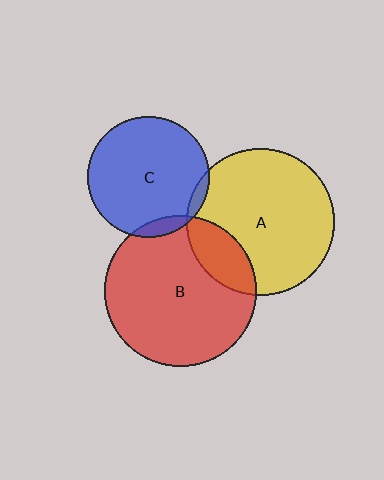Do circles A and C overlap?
Yes.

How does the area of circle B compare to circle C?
Approximately 1.6 times.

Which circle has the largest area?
Circle B (red).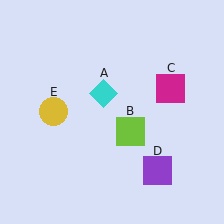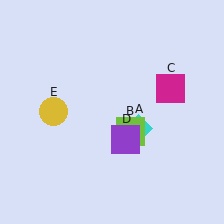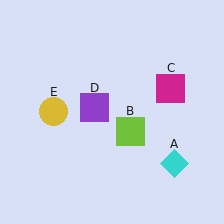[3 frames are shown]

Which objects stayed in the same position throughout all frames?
Lime square (object B) and magenta square (object C) and yellow circle (object E) remained stationary.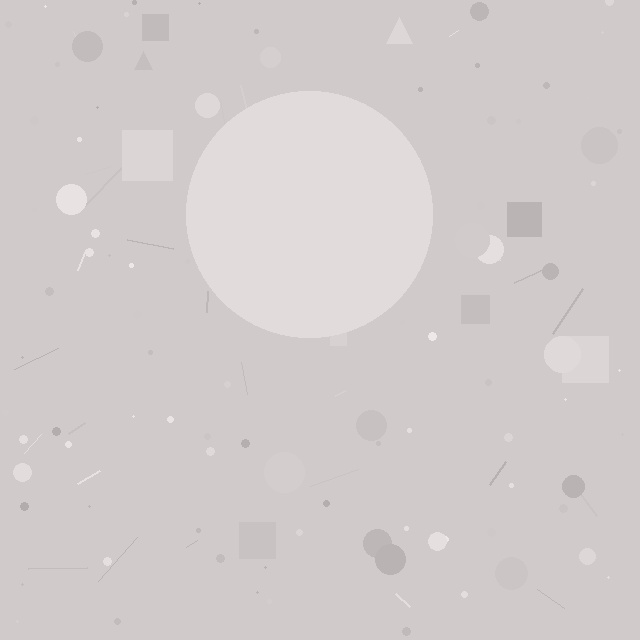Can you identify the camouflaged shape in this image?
The camouflaged shape is a circle.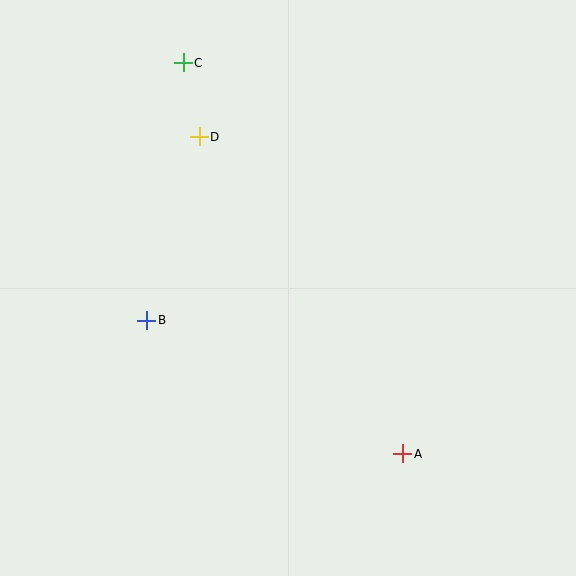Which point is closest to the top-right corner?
Point C is closest to the top-right corner.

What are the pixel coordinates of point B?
Point B is at (147, 320).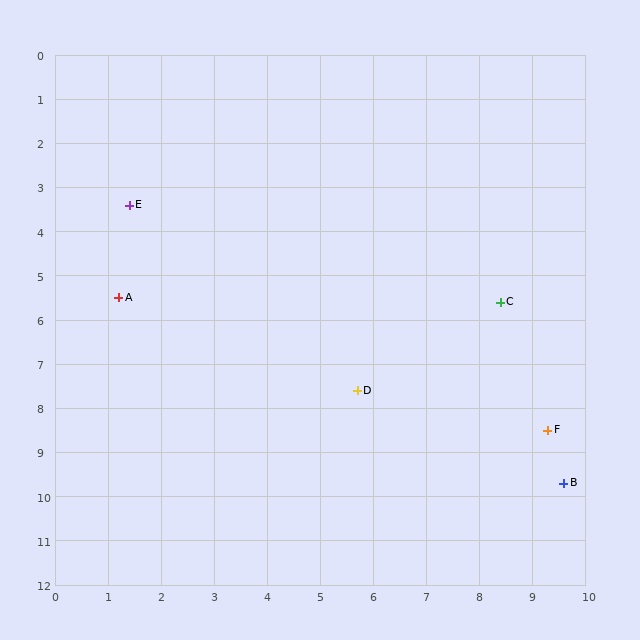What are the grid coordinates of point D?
Point D is at approximately (5.7, 7.6).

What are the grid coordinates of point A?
Point A is at approximately (1.2, 5.5).